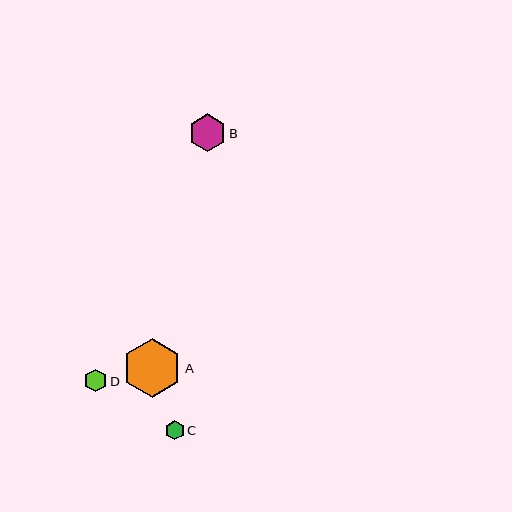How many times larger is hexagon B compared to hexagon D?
Hexagon B is approximately 1.7 times the size of hexagon D.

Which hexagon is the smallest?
Hexagon C is the smallest with a size of approximately 19 pixels.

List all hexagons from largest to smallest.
From largest to smallest: A, B, D, C.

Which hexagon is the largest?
Hexagon A is the largest with a size of approximately 59 pixels.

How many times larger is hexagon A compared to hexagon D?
Hexagon A is approximately 2.6 times the size of hexagon D.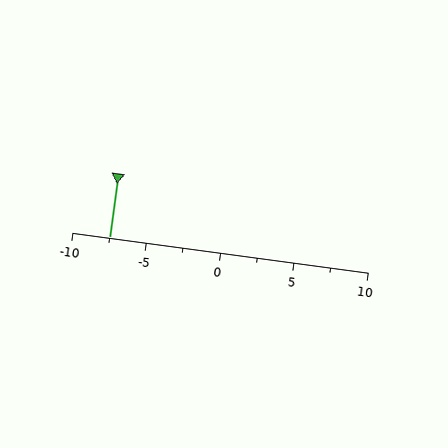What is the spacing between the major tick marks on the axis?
The major ticks are spaced 5 apart.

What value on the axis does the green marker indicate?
The marker indicates approximately -7.5.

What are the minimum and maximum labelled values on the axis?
The axis runs from -10 to 10.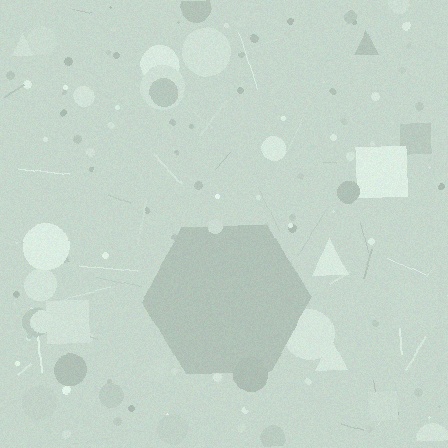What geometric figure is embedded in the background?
A hexagon is embedded in the background.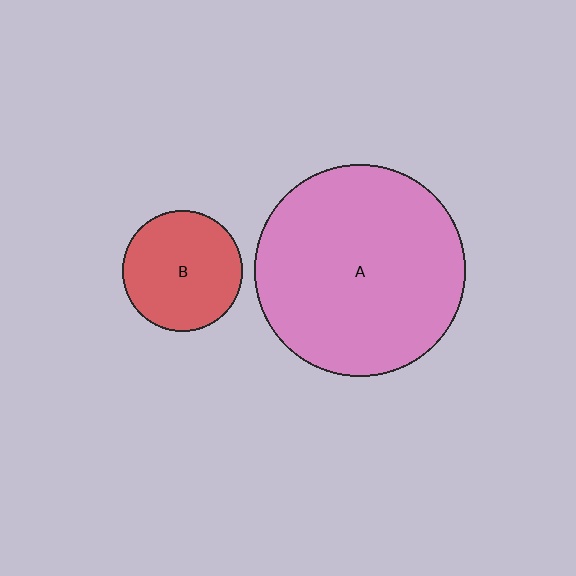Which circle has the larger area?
Circle A (pink).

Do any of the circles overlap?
No, none of the circles overlap.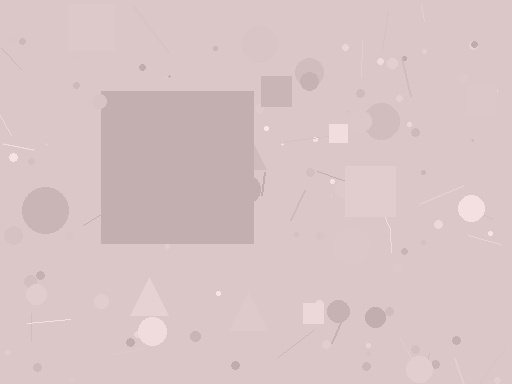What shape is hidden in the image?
A square is hidden in the image.